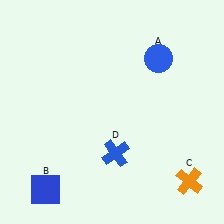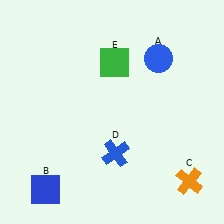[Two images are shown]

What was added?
A green square (E) was added in Image 2.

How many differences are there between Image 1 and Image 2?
There is 1 difference between the two images.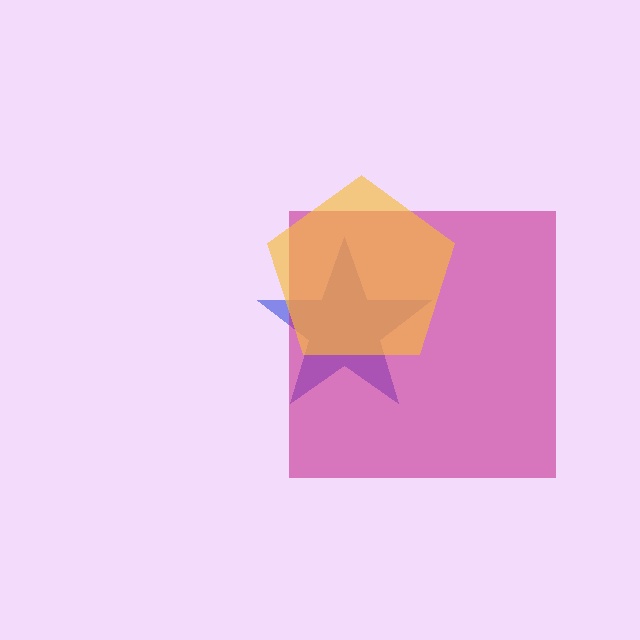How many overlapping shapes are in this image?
There are 3 overlapping shapes in the image.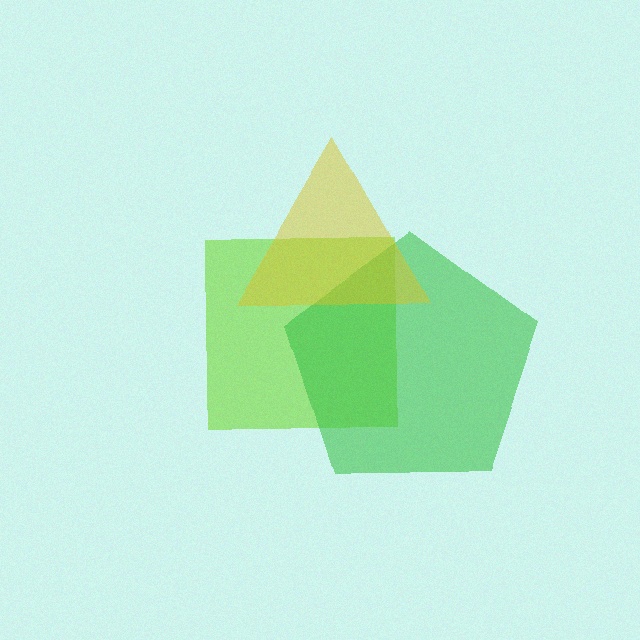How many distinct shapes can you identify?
There are 3 distinct shapes: a lime square, a green pentagon, a yellow triangle.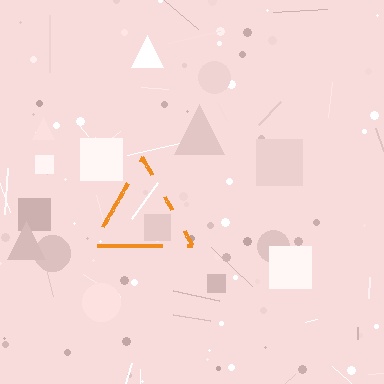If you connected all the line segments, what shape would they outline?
They would outline a triangle.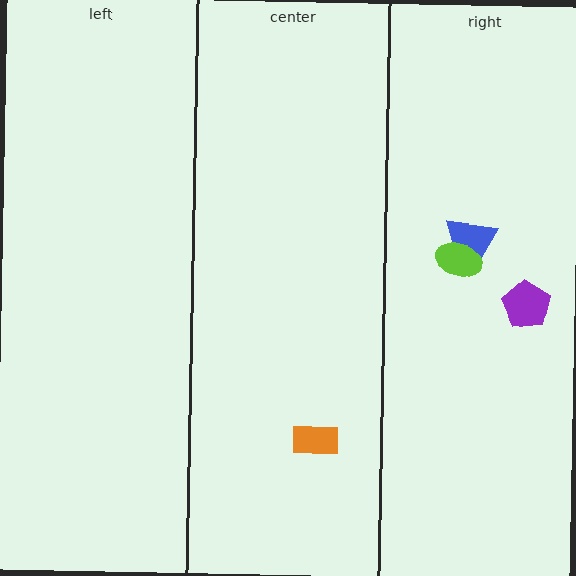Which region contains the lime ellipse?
The right region.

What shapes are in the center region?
The orange rectangle.